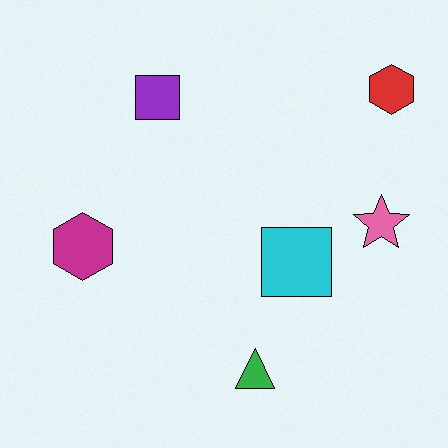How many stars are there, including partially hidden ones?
There is 1 star.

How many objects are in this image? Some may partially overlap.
There are 6 objects.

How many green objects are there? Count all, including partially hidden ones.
There is 1 green object.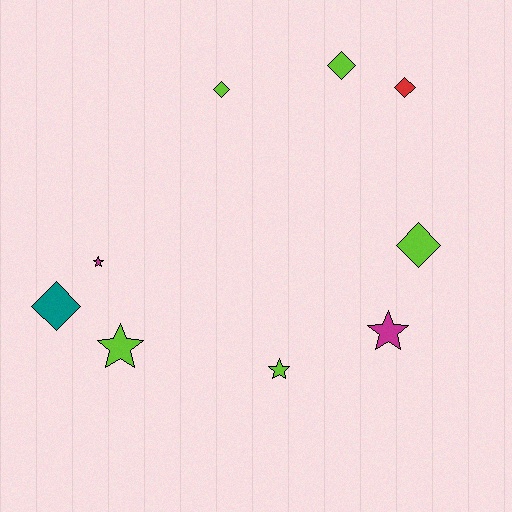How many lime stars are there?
There are 2 lime stars.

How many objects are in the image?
There are 9 objects.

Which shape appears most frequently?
Diamond, with 5 objects.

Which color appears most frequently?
Lime, with 5 objects.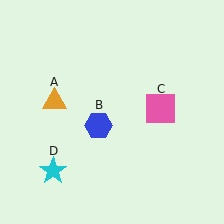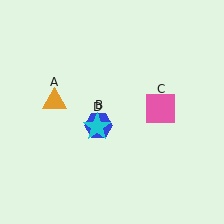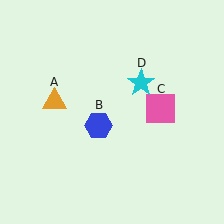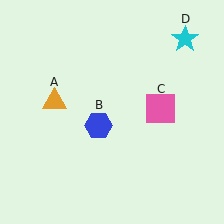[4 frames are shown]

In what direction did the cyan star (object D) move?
The cyan star (object D) moved up and to the right.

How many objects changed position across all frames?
1 object changed position: cyan star (object D).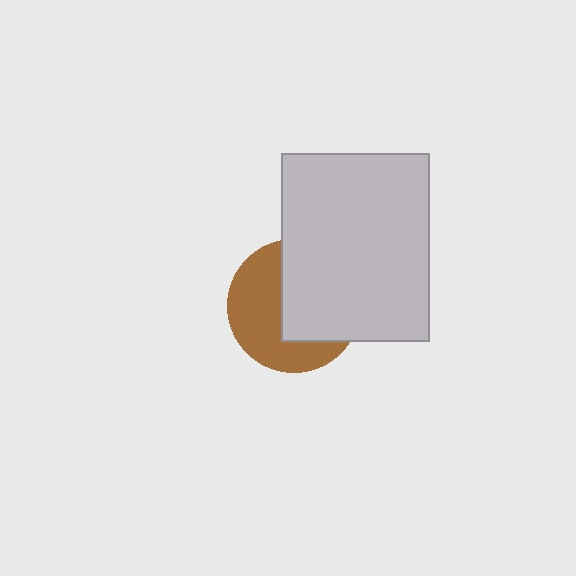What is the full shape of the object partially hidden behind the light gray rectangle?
The partially hidden object is a brown circle.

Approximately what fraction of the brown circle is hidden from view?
Roughly 50% of the brown circle is hidden behind the light gray rectangle.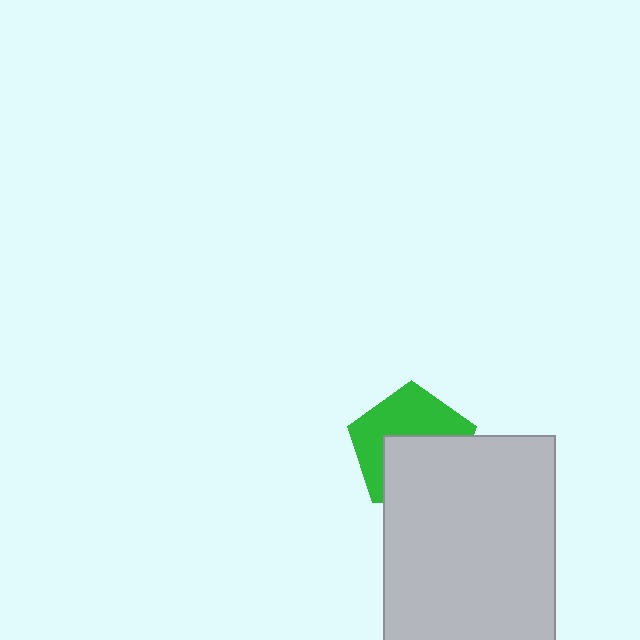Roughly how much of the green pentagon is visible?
About half of it is visible (roughly 51%).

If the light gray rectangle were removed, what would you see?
You would see the complete green pentagon.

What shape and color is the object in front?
The object in front is a light gray rectangle.